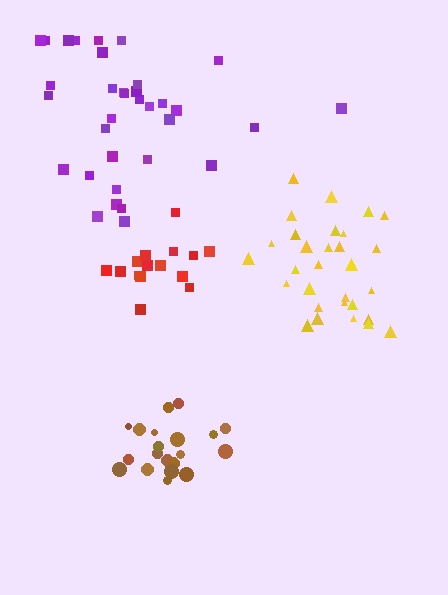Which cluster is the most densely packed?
Brown.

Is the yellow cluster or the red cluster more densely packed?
Red.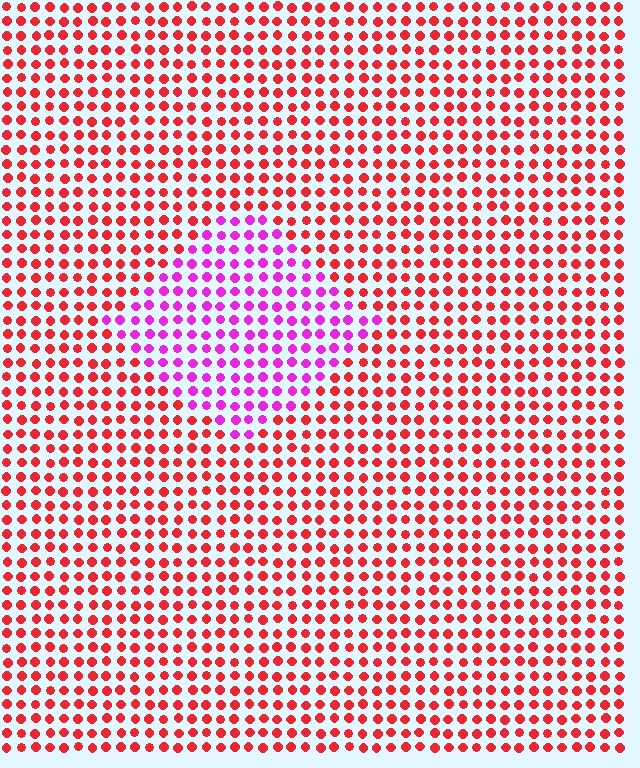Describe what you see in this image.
The image is filled with small red elements in a uniform arrangement. A diamond-shaped region is visible where the elements are tinted to a slightly different hue, forming a subtle color boundary.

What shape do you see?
I see a diamond.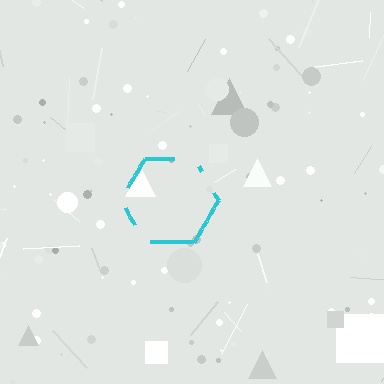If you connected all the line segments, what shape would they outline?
They would outline a hexagon.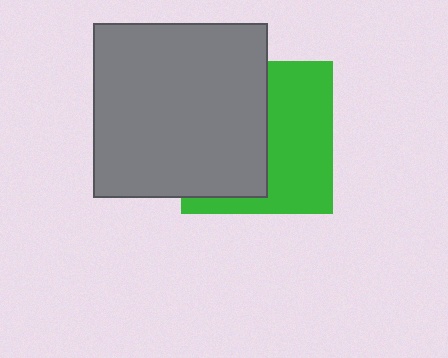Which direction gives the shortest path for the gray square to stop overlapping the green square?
Moving left gives the shortest separation.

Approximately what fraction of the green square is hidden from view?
Roughly 51% of the green square is hidden behind the gray square.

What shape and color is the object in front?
The object in front is a gray square.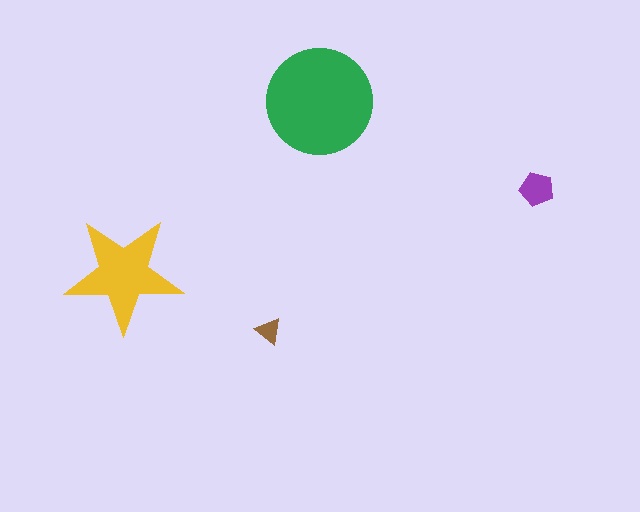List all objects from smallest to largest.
The brown triangle, the purple pentagon, the yellow star, the green circle.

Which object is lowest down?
The brown triangle is bottommost.